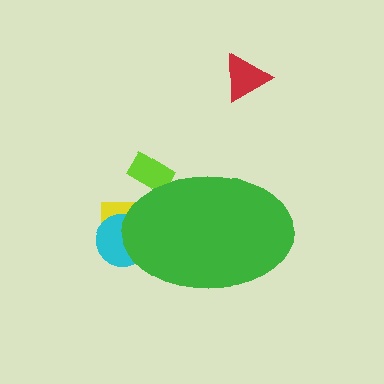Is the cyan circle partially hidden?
Yes, the cyan circle is partially hidden behind the green ellipse.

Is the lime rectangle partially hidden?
Yes, the lime rectangle is partially hidden behind the green ellipse.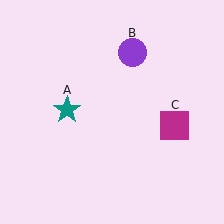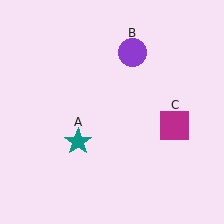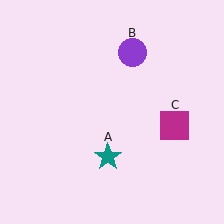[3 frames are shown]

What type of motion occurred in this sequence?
The teal star (object A) rotated counterclockwise around the center of the scene.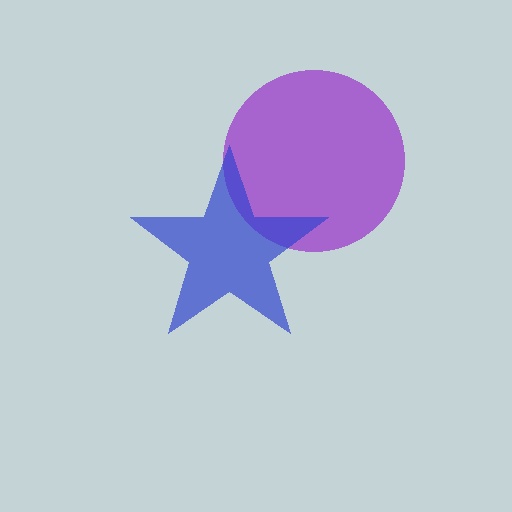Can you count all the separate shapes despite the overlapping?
Yes, there are 2 separate shapes.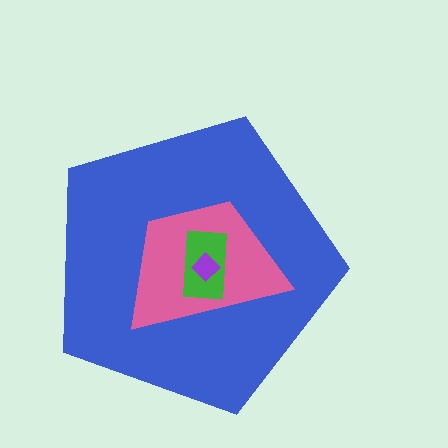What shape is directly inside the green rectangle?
The purple diamond.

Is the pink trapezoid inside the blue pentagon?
Yes.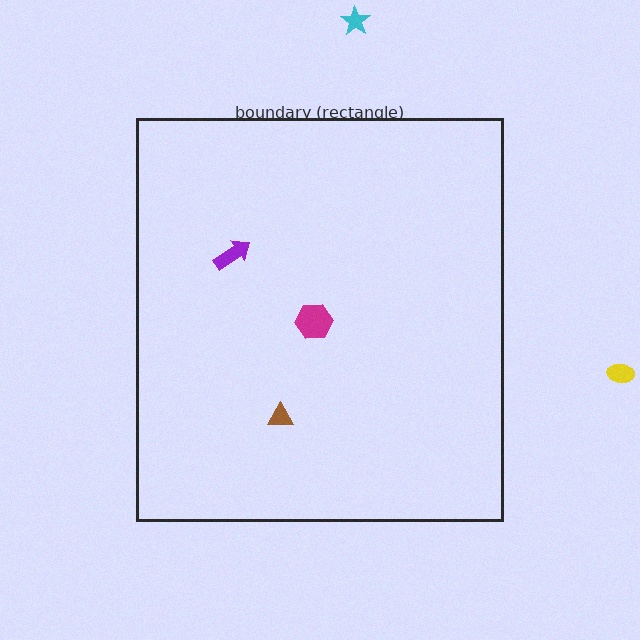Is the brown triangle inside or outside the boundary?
Inside.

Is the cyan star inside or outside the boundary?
Outside.